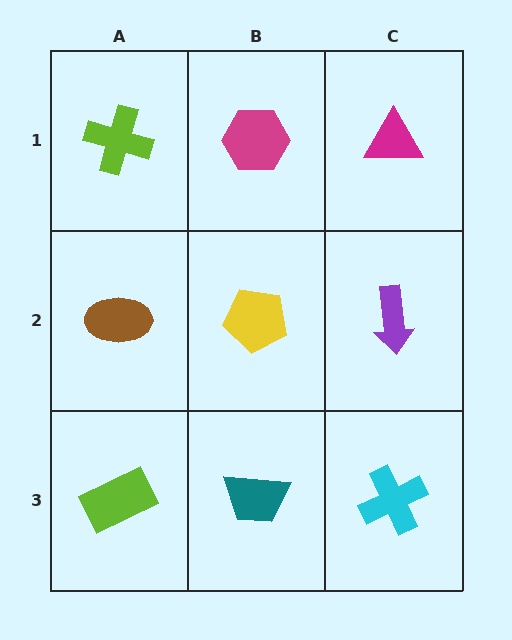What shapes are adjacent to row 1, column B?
A yellow pentagon (row 2, column B), a lime cross (row 1, column A), a magenta triangle (row 1, column C).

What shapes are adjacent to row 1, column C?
A purple arrow (row 2, column C), a magenta hexagon (row 1, column B).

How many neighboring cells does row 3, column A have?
2.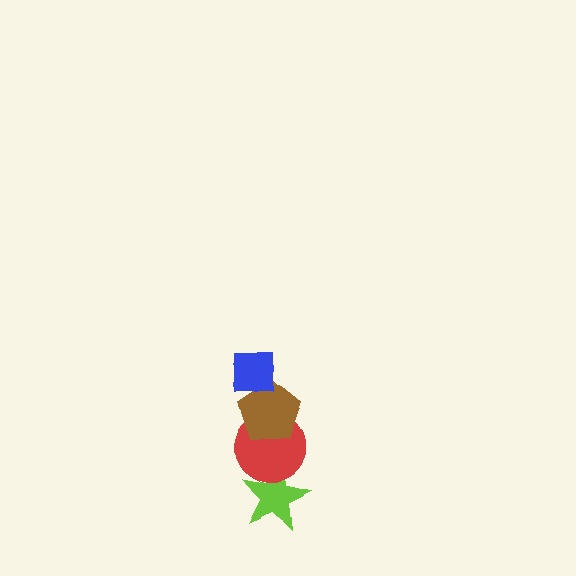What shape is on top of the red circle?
The brown pentagon is on top of the red circle.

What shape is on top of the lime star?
The red circle is on top of the lime star.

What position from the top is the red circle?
The red circle is 3rd from the top.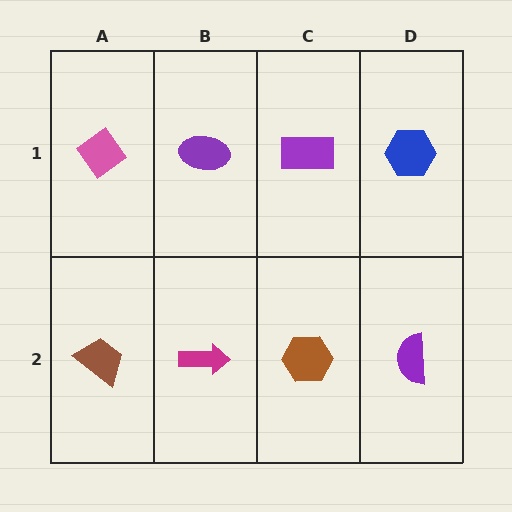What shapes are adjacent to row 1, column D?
A purple semicircle (row 2, column D), a purple rectangle (row 1, column C).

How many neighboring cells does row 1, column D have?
2.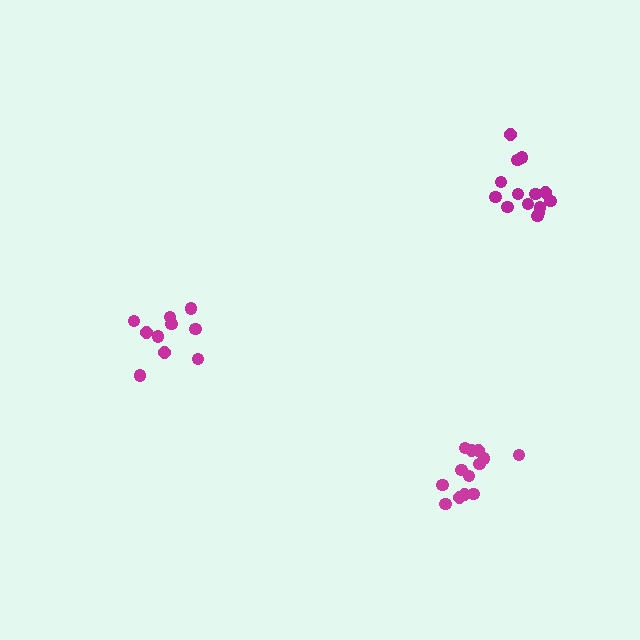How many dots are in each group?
Group 1: 13 dots, Group 2: 14 dots, Group 3: 11 dots (38 total).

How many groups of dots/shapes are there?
There are 3 groups.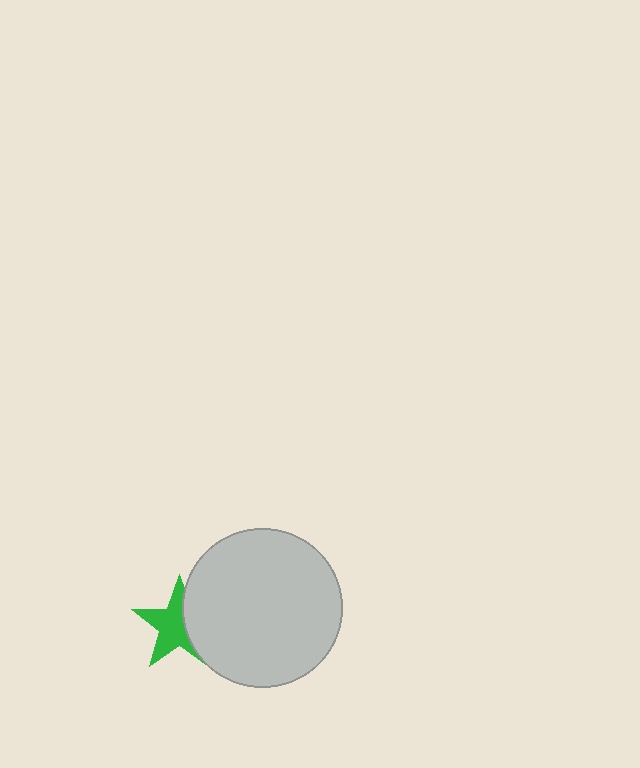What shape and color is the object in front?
The object in front is a light gray circle.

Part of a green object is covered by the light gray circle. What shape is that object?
It is a star.